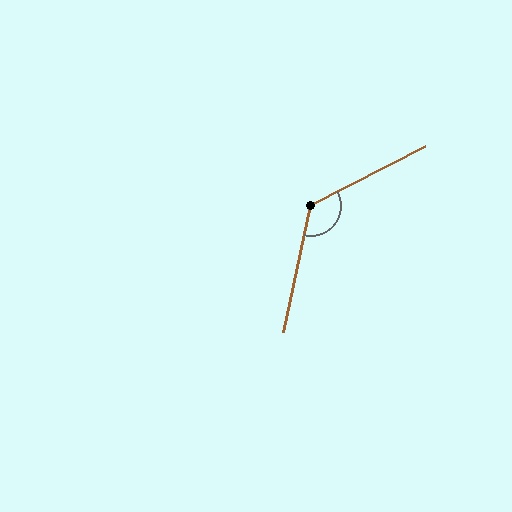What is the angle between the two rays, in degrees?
Approximately 129 degrees.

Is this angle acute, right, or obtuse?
It is obtuse.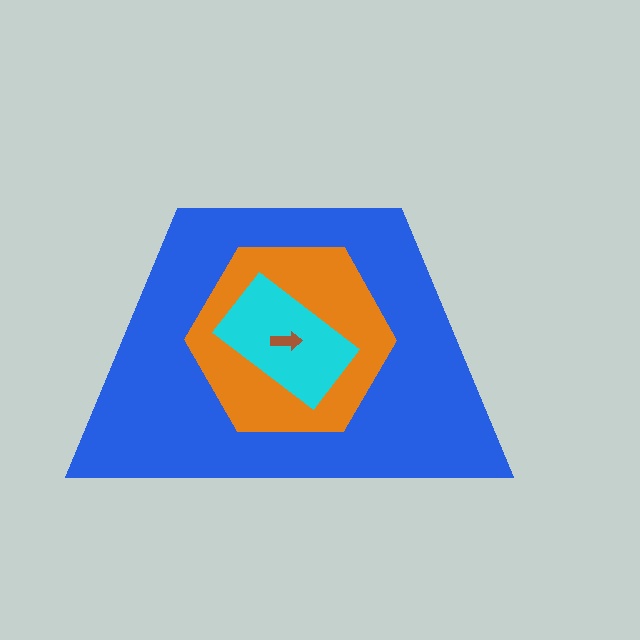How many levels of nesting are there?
4.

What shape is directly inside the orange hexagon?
The cyan rectangle.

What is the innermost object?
The brown arrow.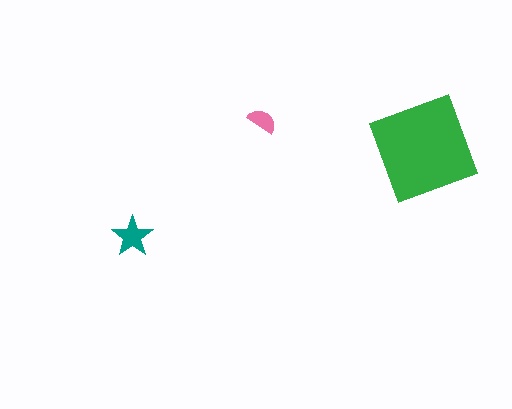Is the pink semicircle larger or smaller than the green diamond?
Smaller.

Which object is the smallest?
The pink semicircle.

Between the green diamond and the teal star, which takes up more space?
The green diamond.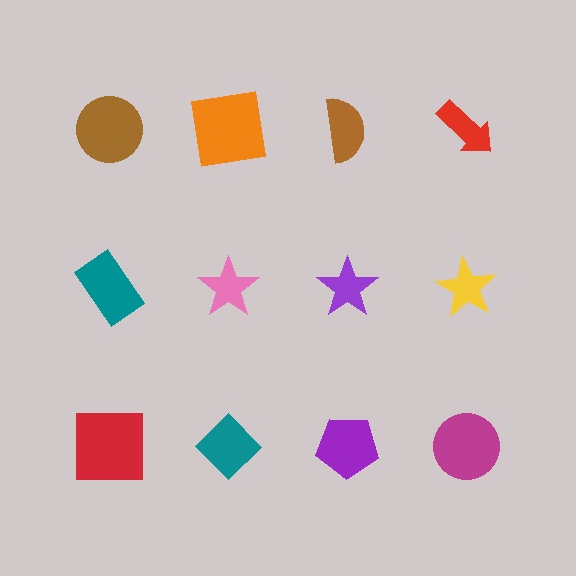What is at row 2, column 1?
A teal rectangle.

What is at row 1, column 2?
An orange square.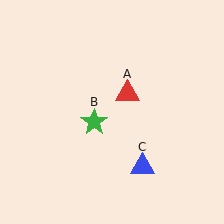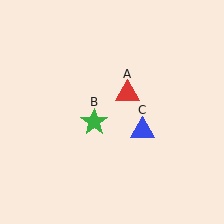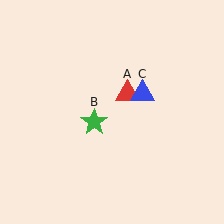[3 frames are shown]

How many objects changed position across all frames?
1 object changed position: blue triangle (object C).